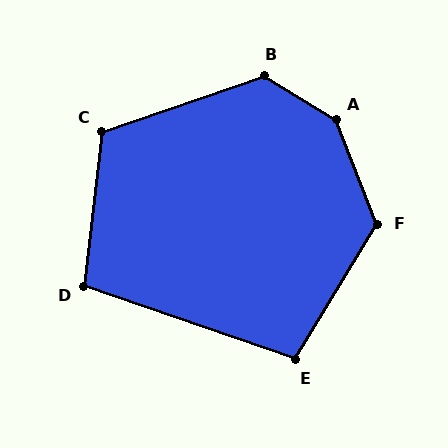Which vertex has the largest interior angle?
A, at approximately 143 degrees.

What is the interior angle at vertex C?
Approximately 115 degrees (obtuse).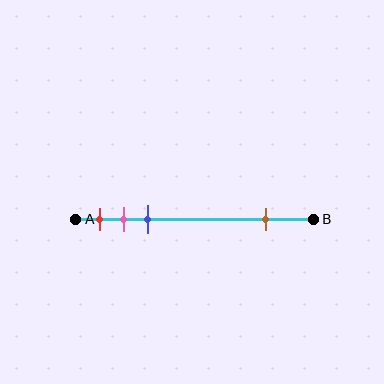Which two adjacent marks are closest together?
The pink and blue marks are the closest adjacent pair.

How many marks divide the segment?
There are 4 marks dividing the segment.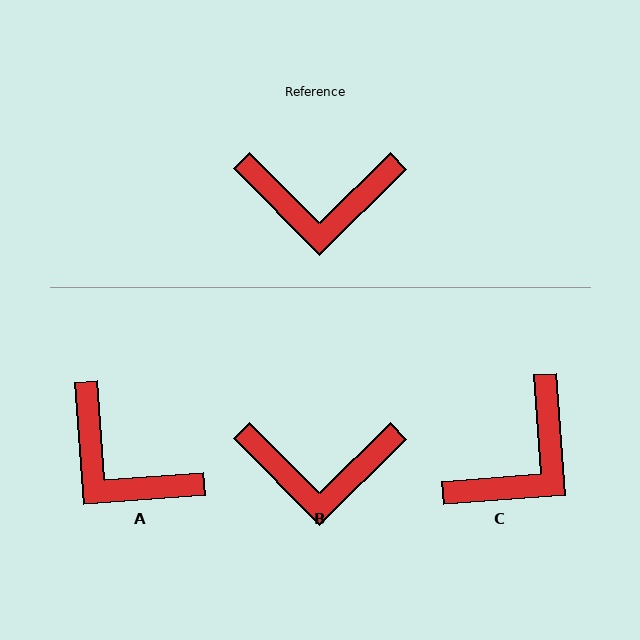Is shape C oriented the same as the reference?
No, it is off by about 50 degrees.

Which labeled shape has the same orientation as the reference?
B.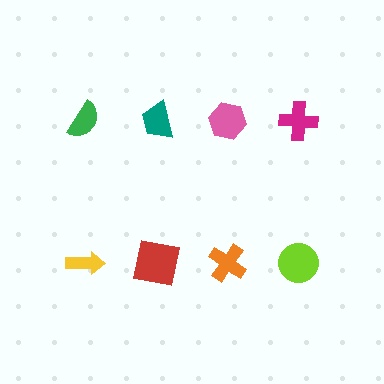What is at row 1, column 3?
A pink hexagon.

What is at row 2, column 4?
A lime circle.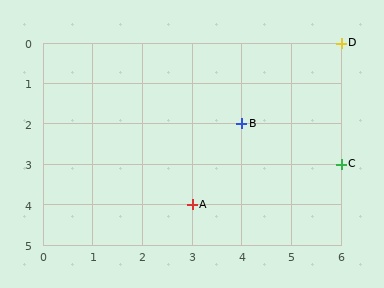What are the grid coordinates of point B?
Point B is at grid coordinates (4, 2).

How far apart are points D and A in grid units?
Points D and A are 3 columns and 4 rows apart (about 5.0 grid units diagonally).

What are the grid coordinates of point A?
Point A is at grid coordinates (3, 4).